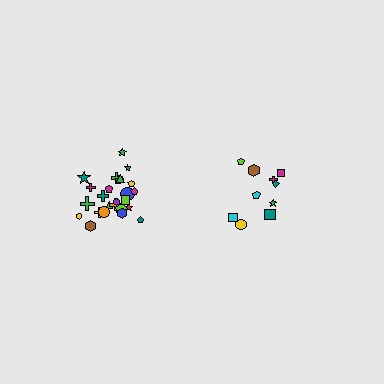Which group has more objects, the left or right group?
The left group.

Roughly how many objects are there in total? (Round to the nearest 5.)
Roughly 35 objects in total.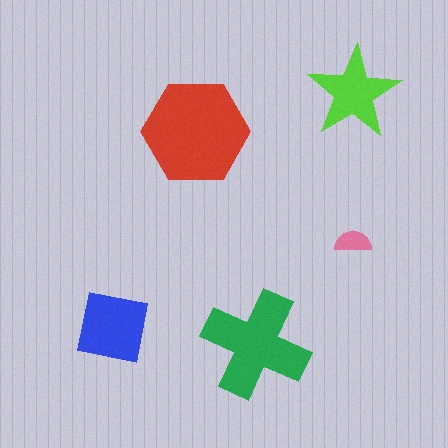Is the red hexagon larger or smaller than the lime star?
Larger.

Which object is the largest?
The red hexagon.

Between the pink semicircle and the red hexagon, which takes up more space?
The red hexagon.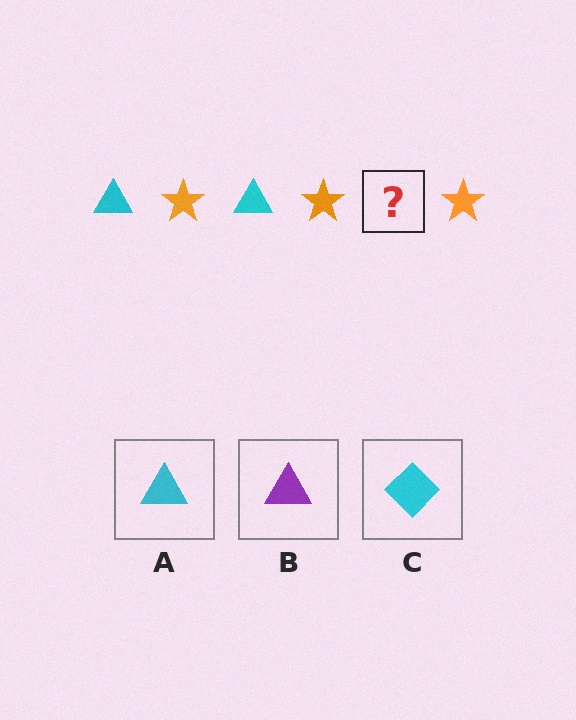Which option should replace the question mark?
Option A.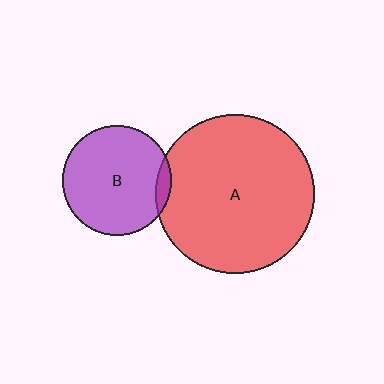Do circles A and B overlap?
Yes.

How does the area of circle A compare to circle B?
Approximately 2.1 times.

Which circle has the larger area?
Circle A (red).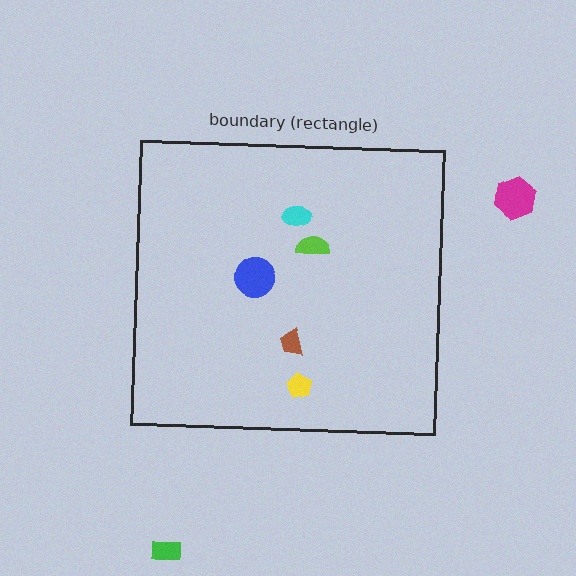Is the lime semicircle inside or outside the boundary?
Inside.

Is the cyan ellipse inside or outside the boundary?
Inside.